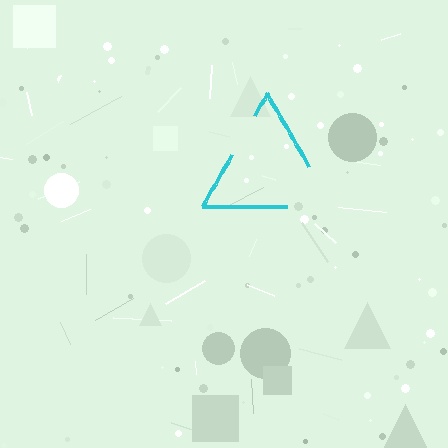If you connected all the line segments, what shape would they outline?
They would outline a triangle.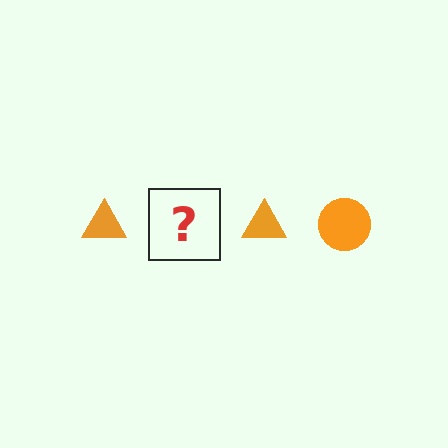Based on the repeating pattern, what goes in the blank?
The blank should be an orange circle.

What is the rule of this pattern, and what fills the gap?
The rule is that the pattern cycles through triangle, circle shapes in orange. The gap should be filled with an orange circle.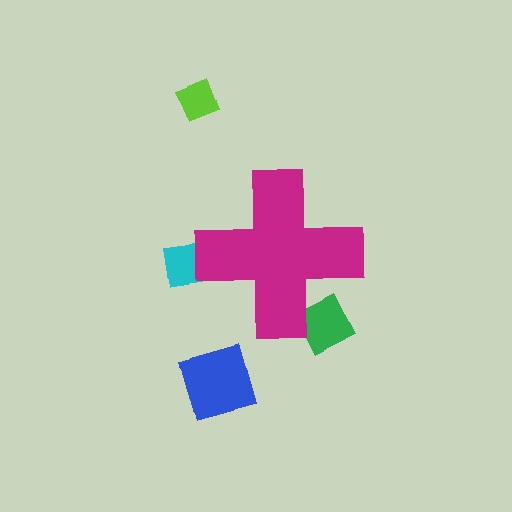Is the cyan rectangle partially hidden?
Yes, the cyan rectangle is partially hidden behind the magenta cross.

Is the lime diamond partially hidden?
No, the lime diamond is fully visible.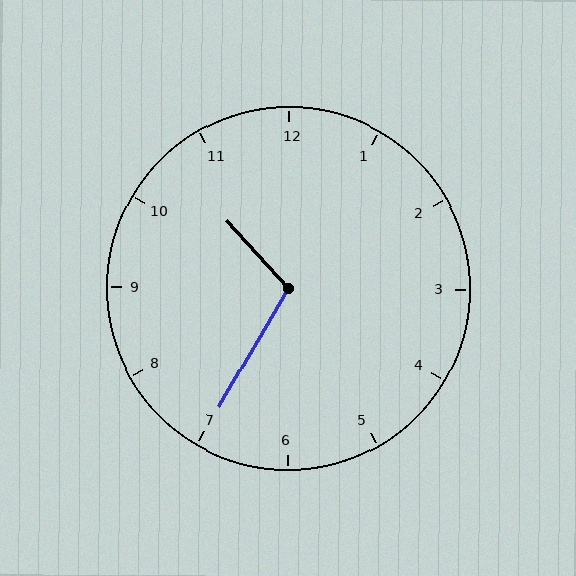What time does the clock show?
10:35.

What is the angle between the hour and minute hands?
Approximately 108 degrees.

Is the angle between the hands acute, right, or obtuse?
It is obtuse.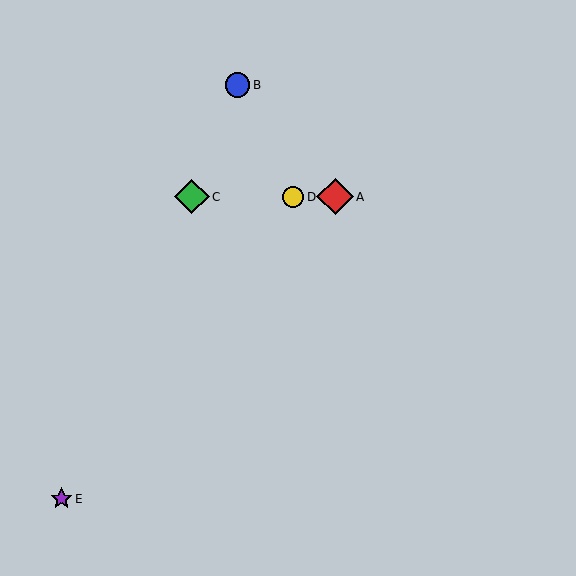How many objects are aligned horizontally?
3 objects (A, C, D) are aligned horizontally.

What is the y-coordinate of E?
Object E is at y≈499.